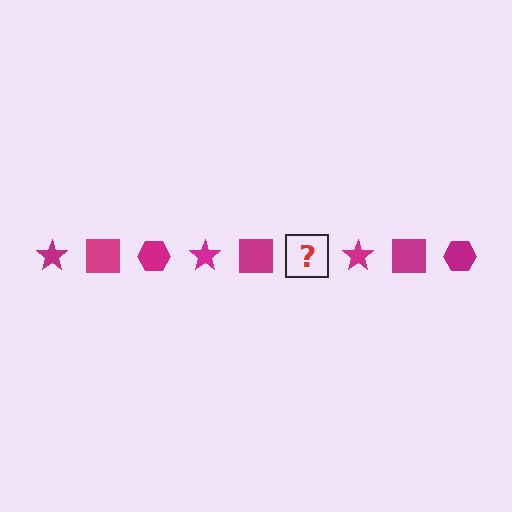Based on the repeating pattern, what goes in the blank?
The blank should be a magenta hexagon.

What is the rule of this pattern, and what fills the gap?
The rule is that the pattern cycles through star, square, hexagon shapes in magenta. The gap should be filled with a magenta hexagon.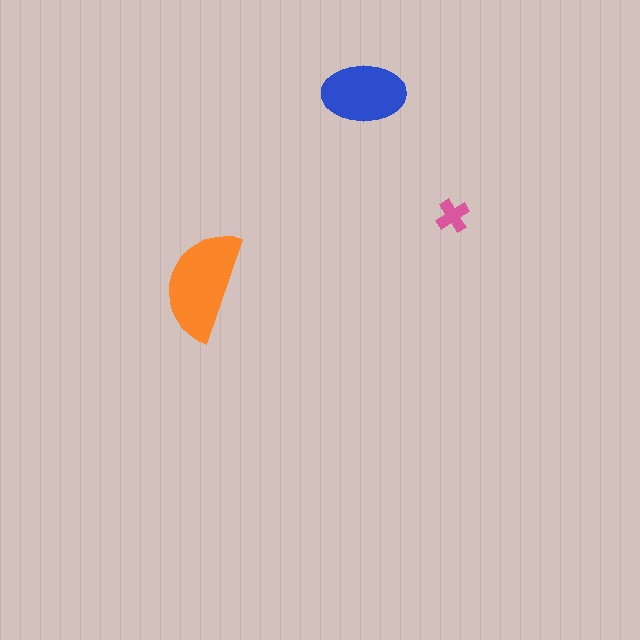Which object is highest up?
The blue ellipse is topmost.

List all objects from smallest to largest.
The pink cross, the blue ellipse, the orange semicircle.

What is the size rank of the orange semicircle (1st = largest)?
1st.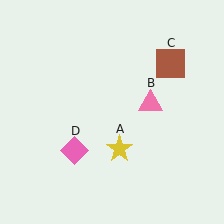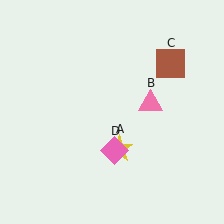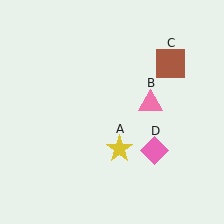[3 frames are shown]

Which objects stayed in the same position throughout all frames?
Yellow star (object A) and pink triangle (object B) and brown square (object C) remained stationary.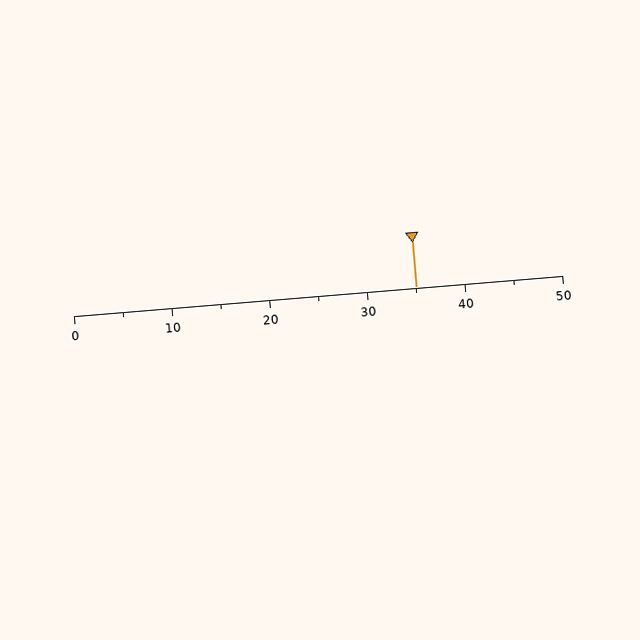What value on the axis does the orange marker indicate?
The marker indicates approximately 35.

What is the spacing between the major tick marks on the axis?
The major ticks are spaced 10 apart.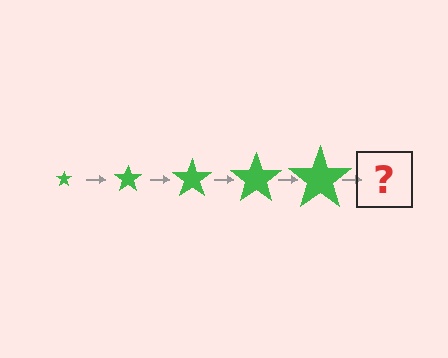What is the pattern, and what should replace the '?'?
The pattern is that the star gets progressively larger each step. The '?' should be a green star, larger than the previous one.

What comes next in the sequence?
The next element should be a green star, larger than the previous one.